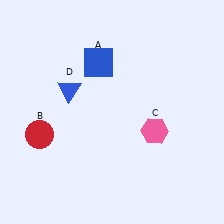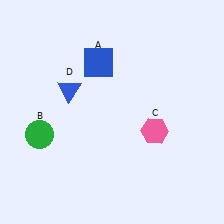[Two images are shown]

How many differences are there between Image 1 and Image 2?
There is 1 difference between the two images.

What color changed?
The circle (B) changed from red in Image 1 to green in Image 2.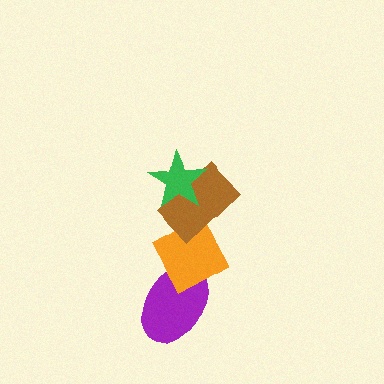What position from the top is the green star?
The green star is 1st from the top.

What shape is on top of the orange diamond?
The brown rectangle is on top of the orange diamond.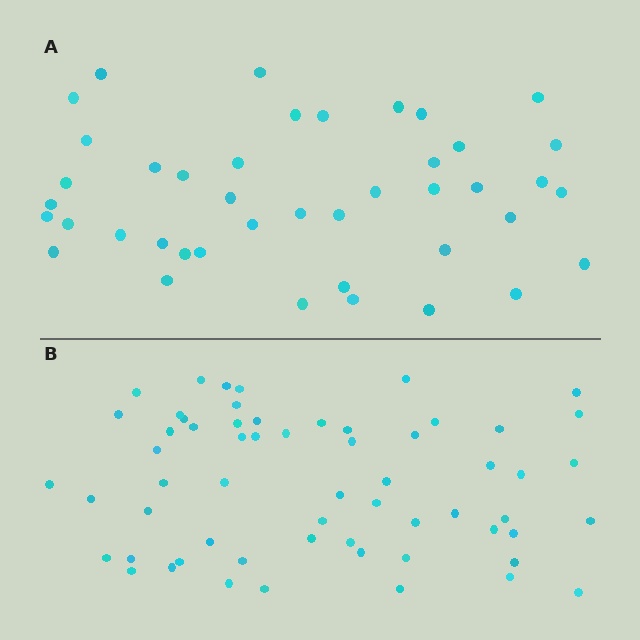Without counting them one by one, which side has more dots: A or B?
Region B (the bottom region) has more dots.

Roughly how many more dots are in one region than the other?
Region B has approximately 20 more dots than region A.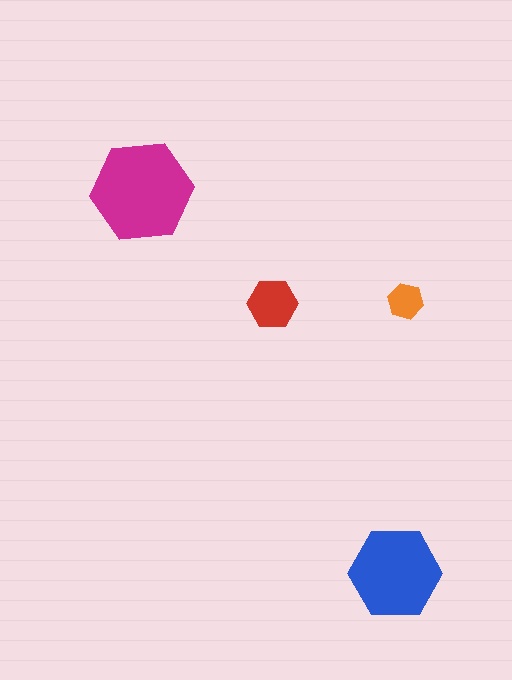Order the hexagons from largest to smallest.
the magenta one, the blue one, the red one, the orange one.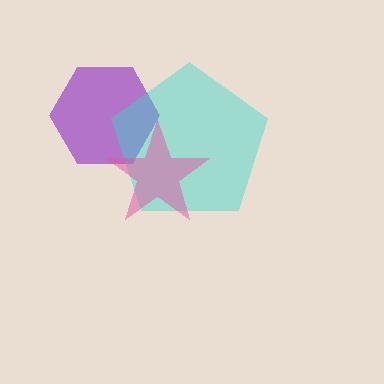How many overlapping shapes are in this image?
There are 3 overlapping shapes in the image.